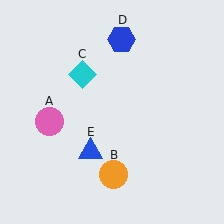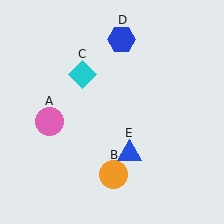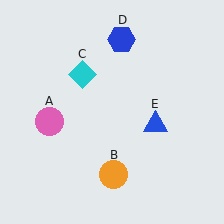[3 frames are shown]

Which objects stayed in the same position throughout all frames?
Pink circle (object A) and orange circle (object B) and cyan diamond (object C) and blue hexagon (object D) remained stationary.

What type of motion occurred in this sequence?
The blue triangle (object E) rotated counterclockwise around the center of the scene.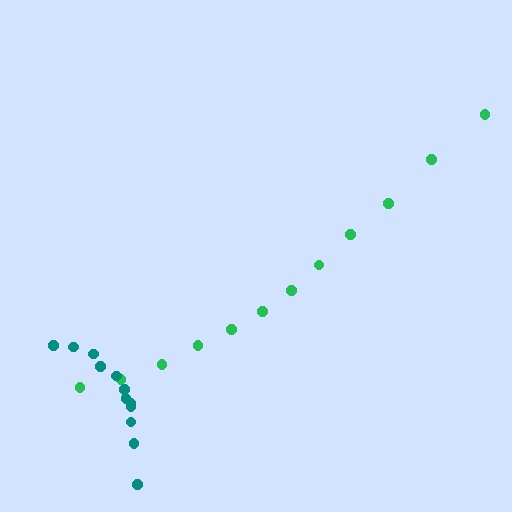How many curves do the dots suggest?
There are 2 distinct paths.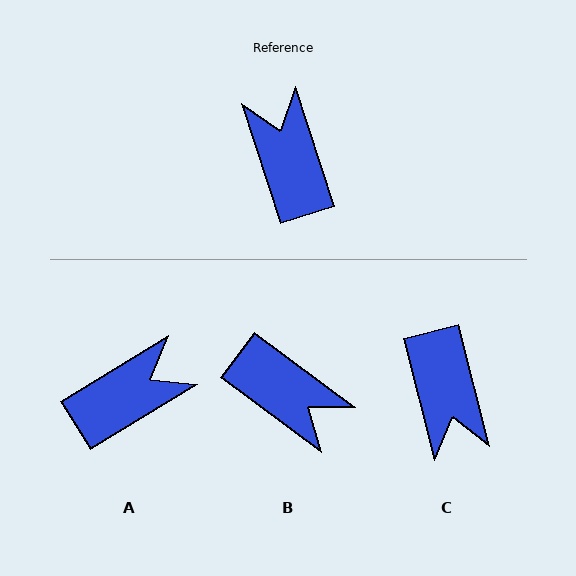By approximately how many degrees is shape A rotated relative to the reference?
Approximately 76 degrees clockwise.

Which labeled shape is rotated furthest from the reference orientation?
C, about 177 degrees away.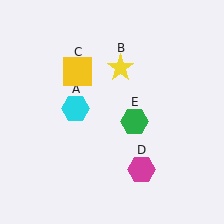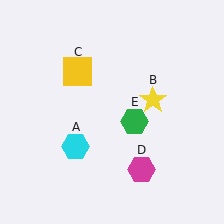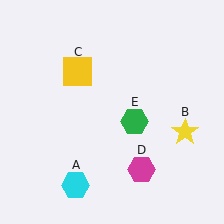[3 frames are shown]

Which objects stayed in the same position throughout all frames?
Yellow square (object C) and magenta hexagon (object D) and green hexagon (object E) remained stationary.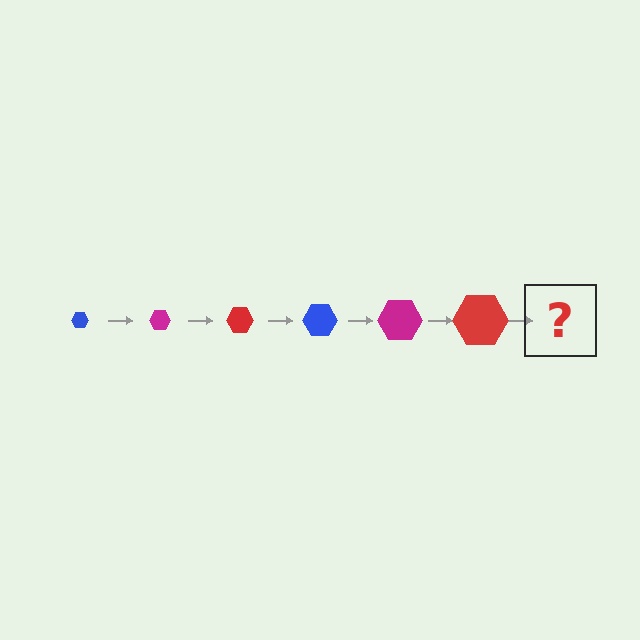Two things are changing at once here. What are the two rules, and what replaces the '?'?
The two rules are that the hexagon grows larger each step and the color cycles through blue, magenta, and red. The '?' should be a blue hexagon, larger than the previous one.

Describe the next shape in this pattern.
It should be a blue hexagon, larger than the previous one.